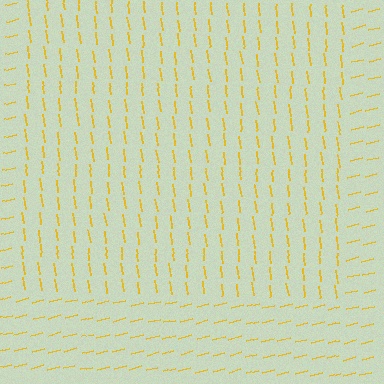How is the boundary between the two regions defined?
The boundary is defined purely by a change in line orientation (approximately 84 degrees difference). All lines are the same color and thickness.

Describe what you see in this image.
The image is filled with small yellow line segments. A rectangle region in the image has lines oriented differently from the surrounding lines, creating a visible texture boundary.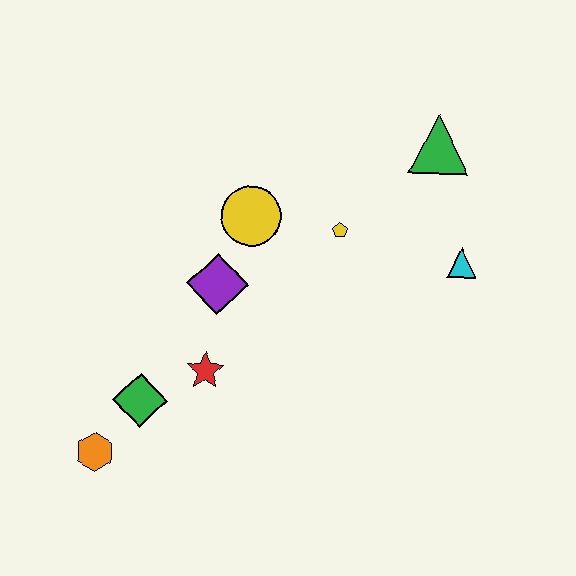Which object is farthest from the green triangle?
The orange hexagon is farthest from the green triangle.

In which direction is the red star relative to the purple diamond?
The red star is below the purple diamond.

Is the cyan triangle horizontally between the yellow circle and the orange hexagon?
No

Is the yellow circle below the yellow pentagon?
No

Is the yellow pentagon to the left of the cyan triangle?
Yes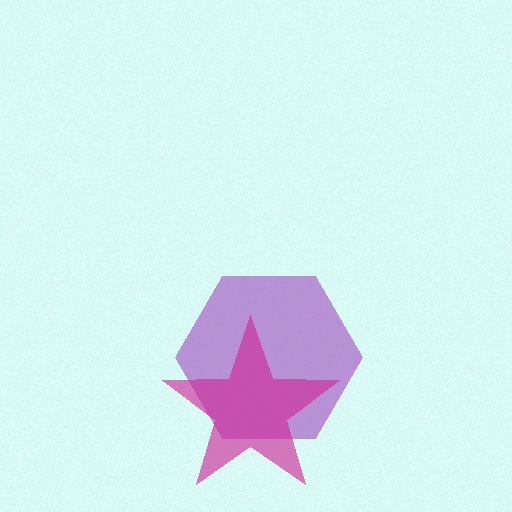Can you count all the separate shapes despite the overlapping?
Yes, there are 2 separate shapes.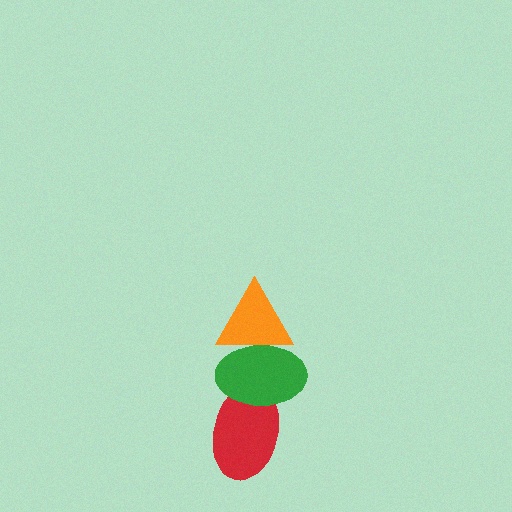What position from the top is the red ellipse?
The red ellipse is 3rd from the top.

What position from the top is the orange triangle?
The orange triangle is 1st from the top.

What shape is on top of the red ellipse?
The green ellipse is on top of the red ellipse.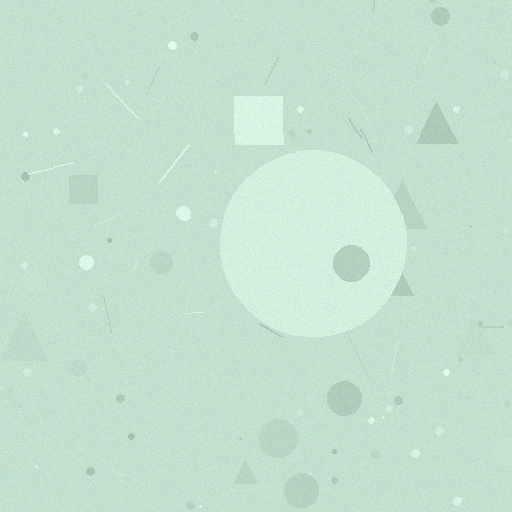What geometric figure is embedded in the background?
A circle is embedded in the background.